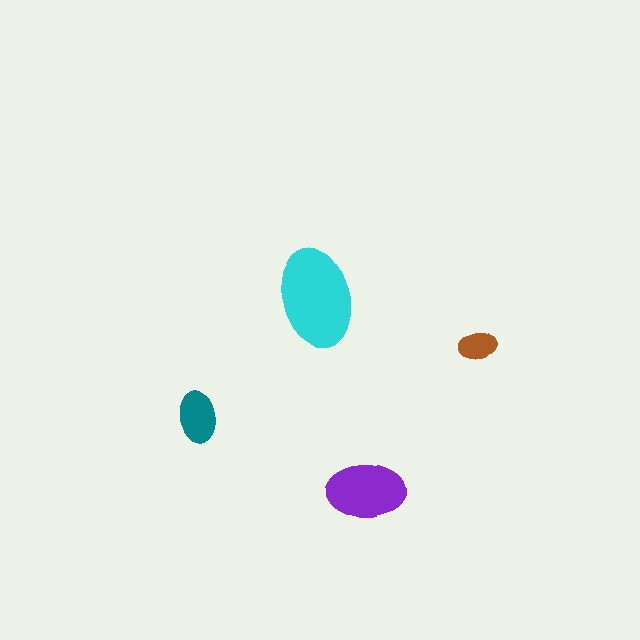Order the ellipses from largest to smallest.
the cyan one, the purple one, the teal one, the brown one.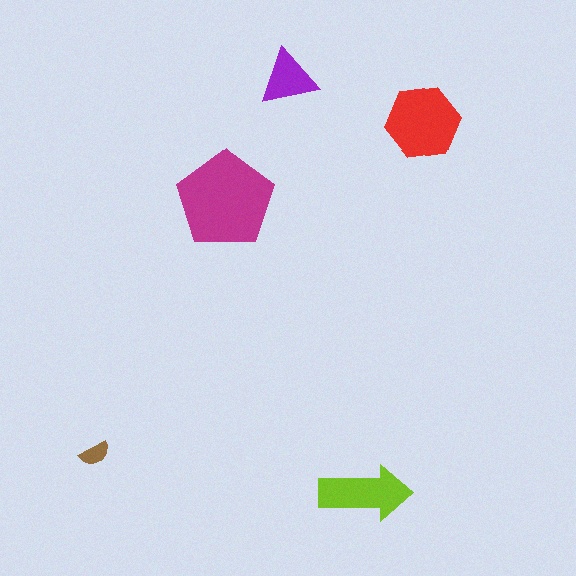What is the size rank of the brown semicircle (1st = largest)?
5th.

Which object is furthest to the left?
The brown semicircle is leftmost.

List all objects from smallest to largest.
The brown semicircle, the purple triangle, the lime arrow, the red hexagon, the magenta pentagon.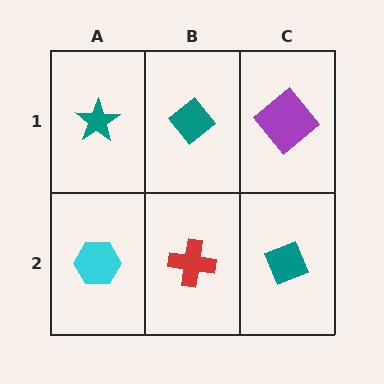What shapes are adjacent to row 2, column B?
A teal diamond (row 1, column B), a cyan hexagon (row 2, column A), a teal diamond (row 2, column C).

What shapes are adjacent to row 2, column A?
A teal star (row 1, column A), a red cross (row 2, column B).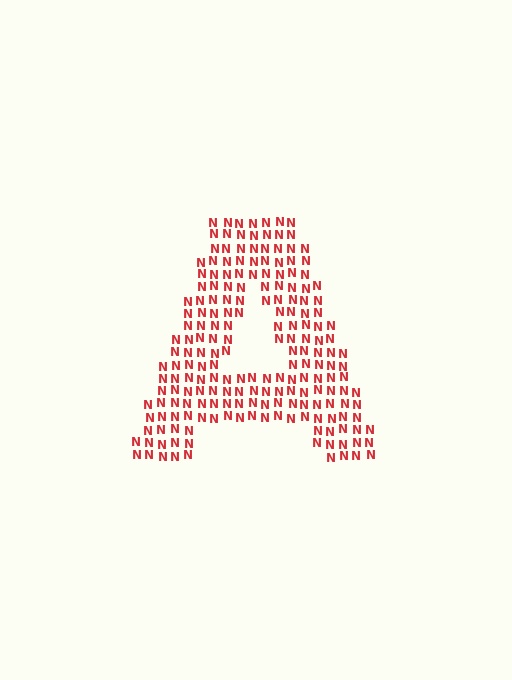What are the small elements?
The small elements are letter N's.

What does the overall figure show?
The overall figure shows the letter A.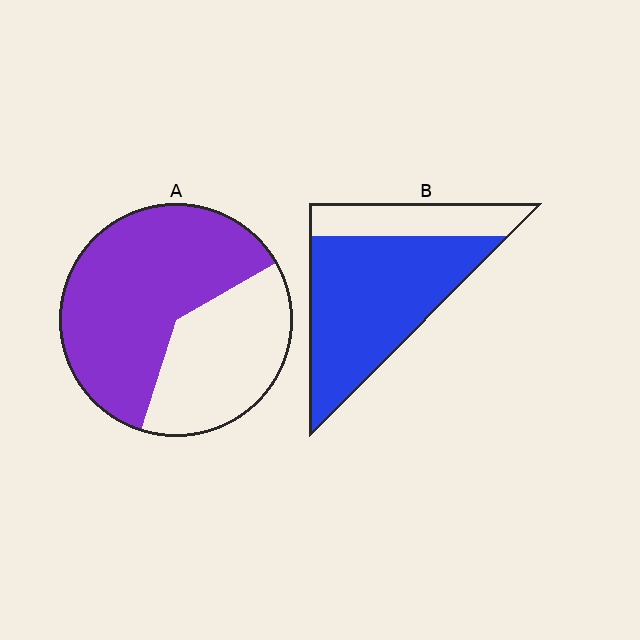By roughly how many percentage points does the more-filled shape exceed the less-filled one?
By roughly 10 percentage points (B over A).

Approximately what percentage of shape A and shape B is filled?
A is approximately 60% and B is approximately 75%.